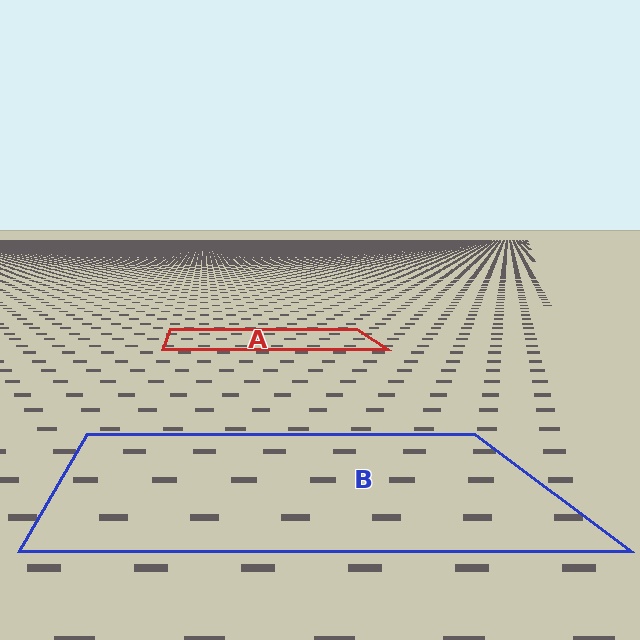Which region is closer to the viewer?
Region B is closer. The texture elements there are larger and more spread out.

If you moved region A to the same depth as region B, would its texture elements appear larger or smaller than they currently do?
They would appear larger. At a closer depth, the same texture elements are projected at a bigger on-screen size.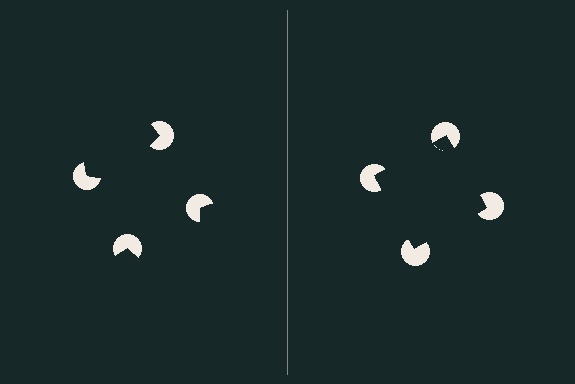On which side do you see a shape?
An illusory square appears on the right side. On the left side the wedge cuts are rotated, so no coherent shape forms.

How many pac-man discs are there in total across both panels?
8 — 4 on each side.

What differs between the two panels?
The pac-man discs are positioned identically on both sides; only the wedge orientations differ. On the right they align to a square; on the left they are misaligned.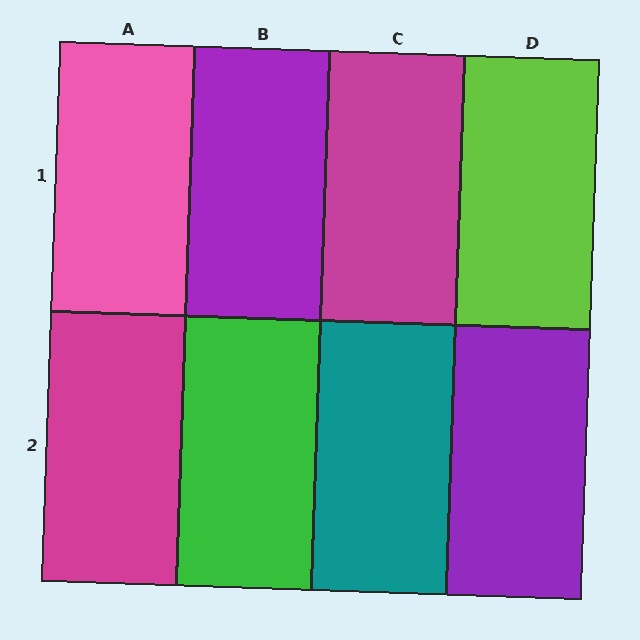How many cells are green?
1 cell is green.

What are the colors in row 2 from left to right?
Magenta, green, teal, purple.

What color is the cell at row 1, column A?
Pink.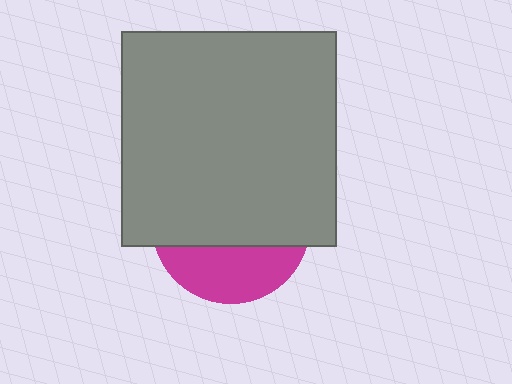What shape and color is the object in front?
The object in front is a gray square.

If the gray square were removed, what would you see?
You would see the complete magenta circle.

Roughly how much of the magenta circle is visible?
A small part of it is visible (roughly 32%).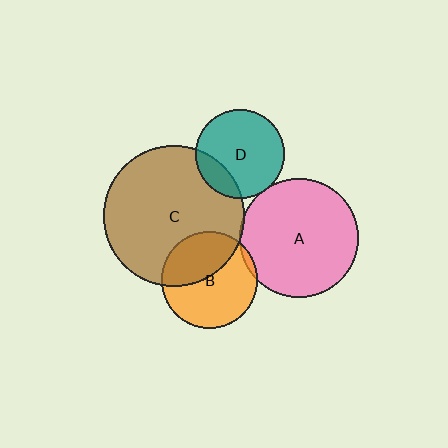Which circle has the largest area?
Circle C (brown).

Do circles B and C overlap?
Yes.